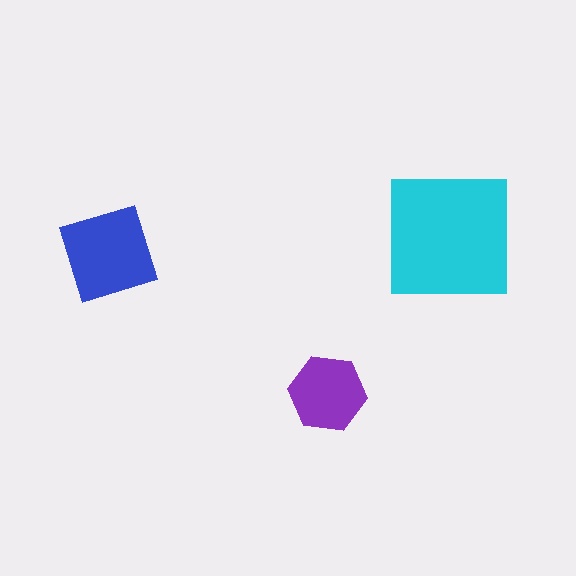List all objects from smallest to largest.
The purple hexagon, the blue diamond, the cyan square.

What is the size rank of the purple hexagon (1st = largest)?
3rd.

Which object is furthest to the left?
The blue diamond is leftmost.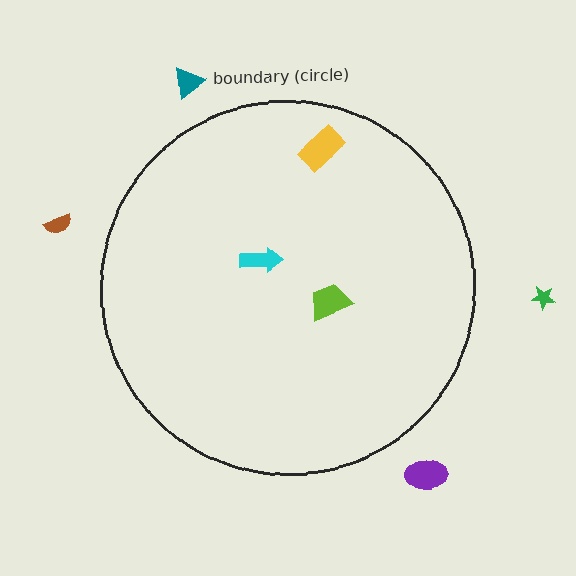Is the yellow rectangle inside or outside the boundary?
Inside.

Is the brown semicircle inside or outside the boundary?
Outside.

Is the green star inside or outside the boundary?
Outside.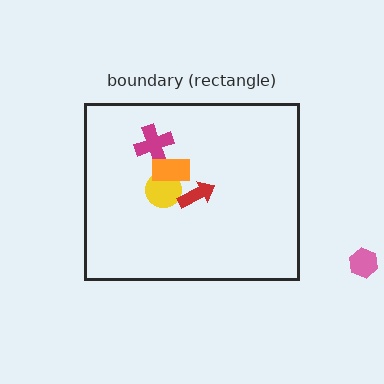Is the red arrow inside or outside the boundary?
Inside.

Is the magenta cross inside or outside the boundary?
Inside.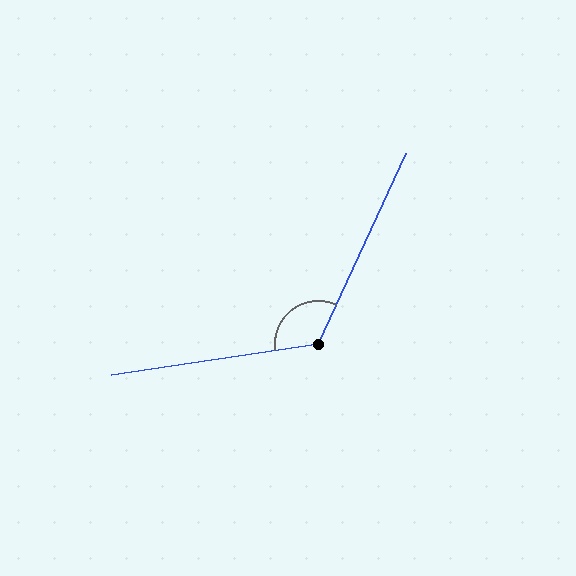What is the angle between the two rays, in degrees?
Approximately 123 degrees.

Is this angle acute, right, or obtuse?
It is obtuse.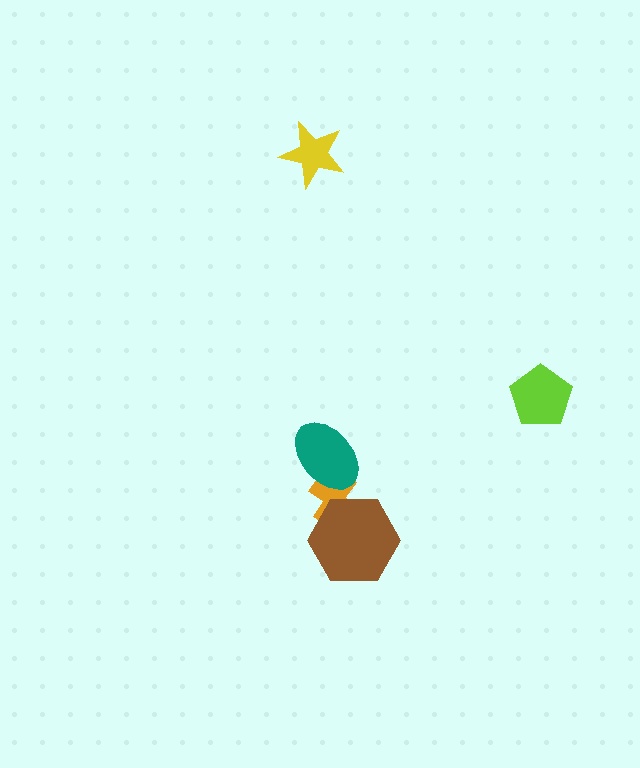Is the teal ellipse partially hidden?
No, no other shape covers it.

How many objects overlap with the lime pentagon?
0 objects overlap with the lime pentagon.